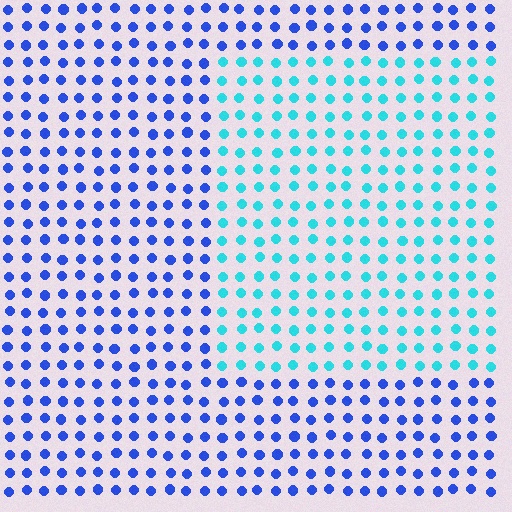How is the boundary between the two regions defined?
The boundary is defined purely by a slight shift in hue (about 47 degrees). Spacing, size, and orientation are identical on both sides.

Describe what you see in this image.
The image is filled with small blue elements in a uniform arrangement. A rectangle-shaped region is visible where the elements are tinted to a slightly different hue, forming a subtle color boundary.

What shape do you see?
I see a rectangle.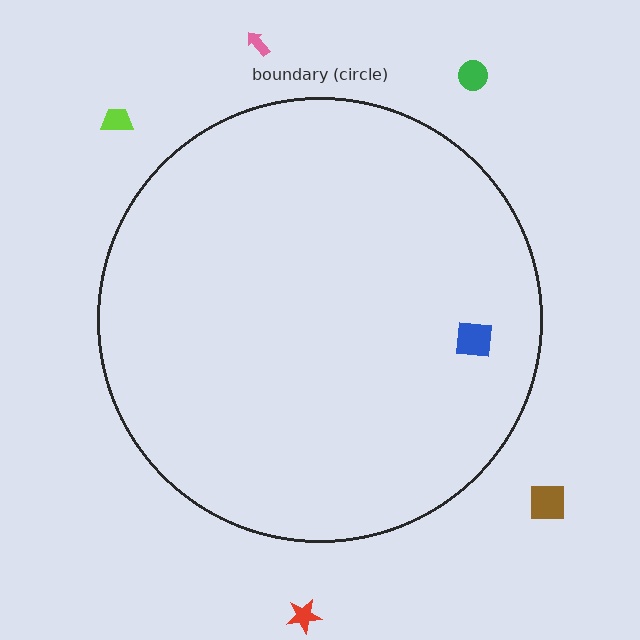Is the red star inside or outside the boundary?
Outside.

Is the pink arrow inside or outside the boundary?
Outside.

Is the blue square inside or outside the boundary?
Inside.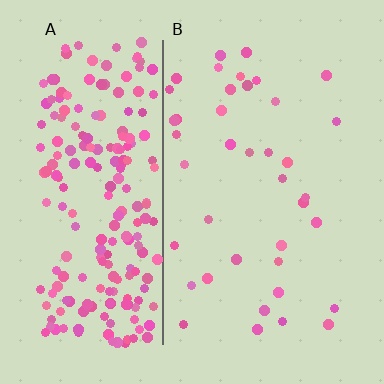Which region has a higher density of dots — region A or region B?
A (the left).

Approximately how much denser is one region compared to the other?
Approximately 5.9× — region A over region B.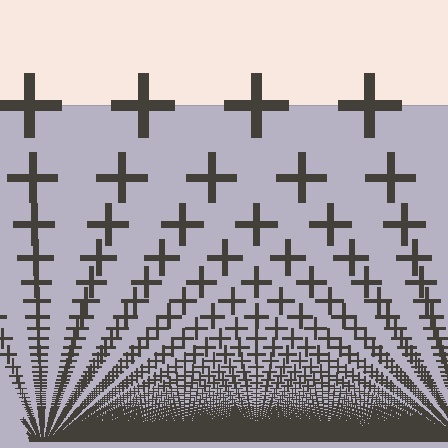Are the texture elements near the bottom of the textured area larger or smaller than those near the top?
Smaller. The gradient is inverted — elements near the bottom are smaller and denser.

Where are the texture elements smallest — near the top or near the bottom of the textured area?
Near the bottom.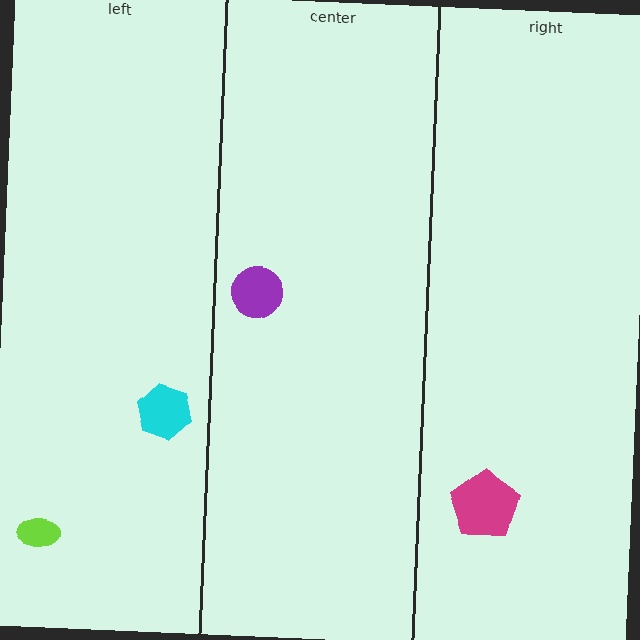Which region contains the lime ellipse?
The left region.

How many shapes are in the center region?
1.